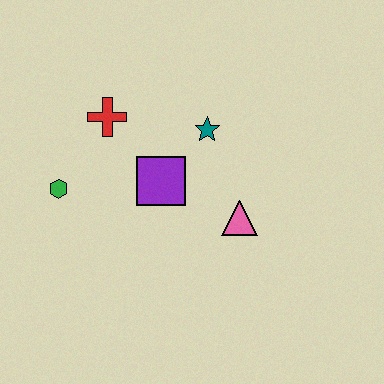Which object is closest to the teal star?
The purple square is closest to the teal star.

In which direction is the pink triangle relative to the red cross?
The pink triangle is to the right of the red cross.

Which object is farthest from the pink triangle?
The green hexagon is farthest from the pink triangle.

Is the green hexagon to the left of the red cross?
Yes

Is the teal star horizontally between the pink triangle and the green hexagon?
Yes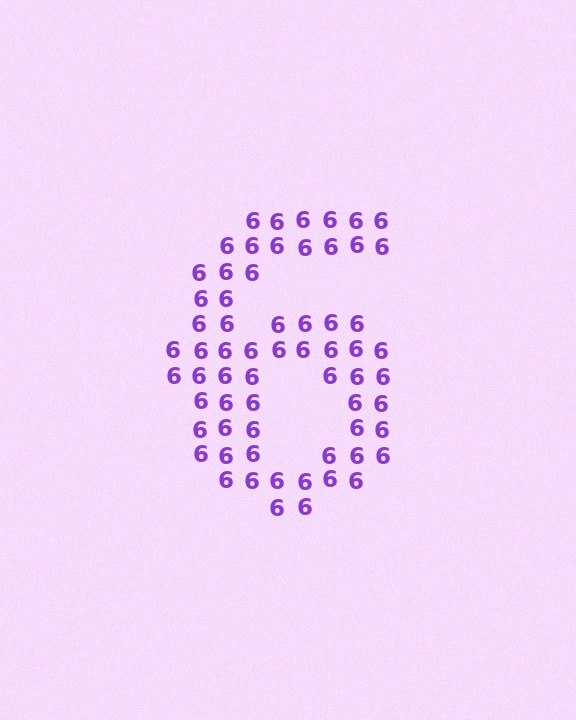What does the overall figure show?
The overall figure shows the digit 6.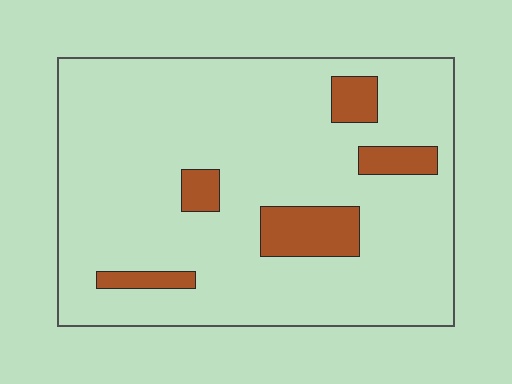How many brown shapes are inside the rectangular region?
5.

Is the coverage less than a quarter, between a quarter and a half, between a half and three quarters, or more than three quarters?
Less than a quarter.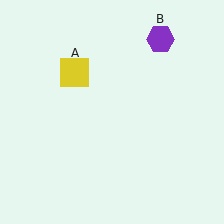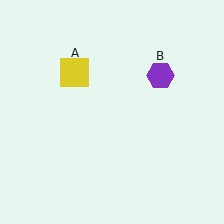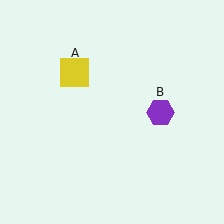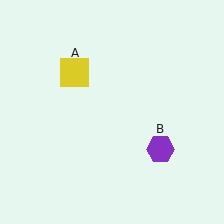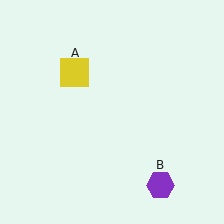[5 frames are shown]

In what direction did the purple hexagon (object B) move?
The purple hexagon (object B) moved down.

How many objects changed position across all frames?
1 object changed position: purple hexagon (object B).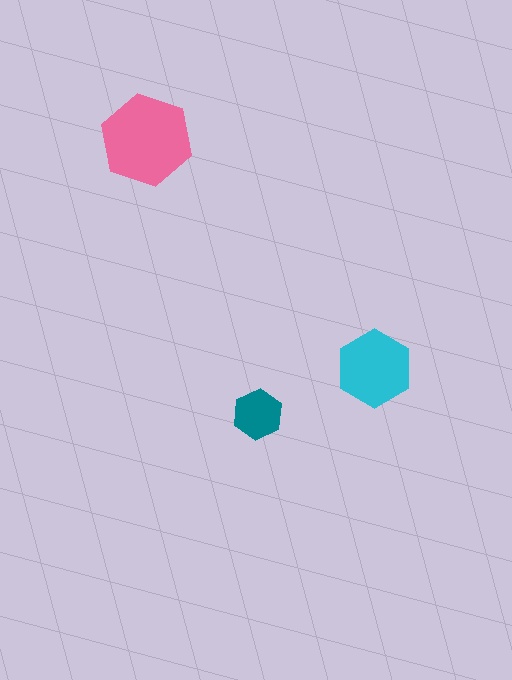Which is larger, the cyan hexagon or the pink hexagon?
The pink one.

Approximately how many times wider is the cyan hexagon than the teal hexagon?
About 1.5 times wider.